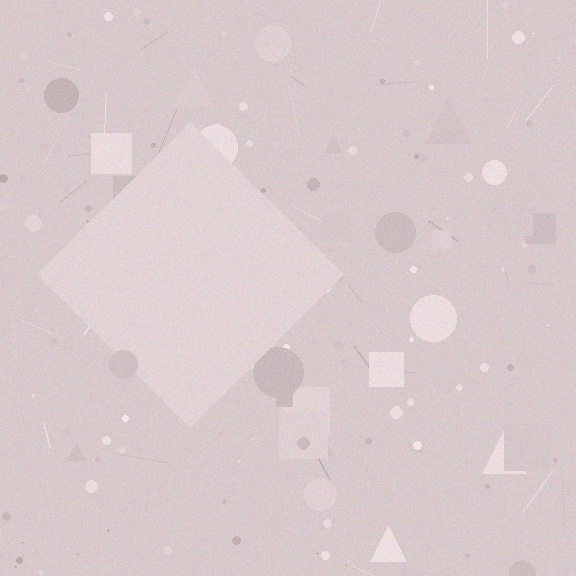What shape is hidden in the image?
A diamond is hidden in the image.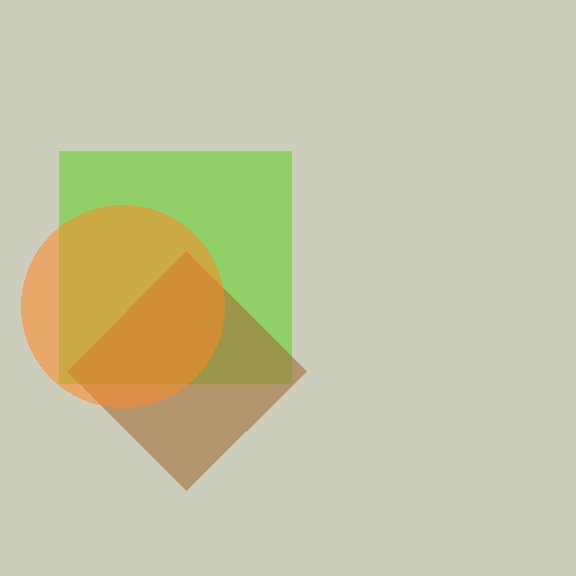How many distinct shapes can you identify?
There are 3 distinct shapes: a lime square, a brown diamond, an orange circle.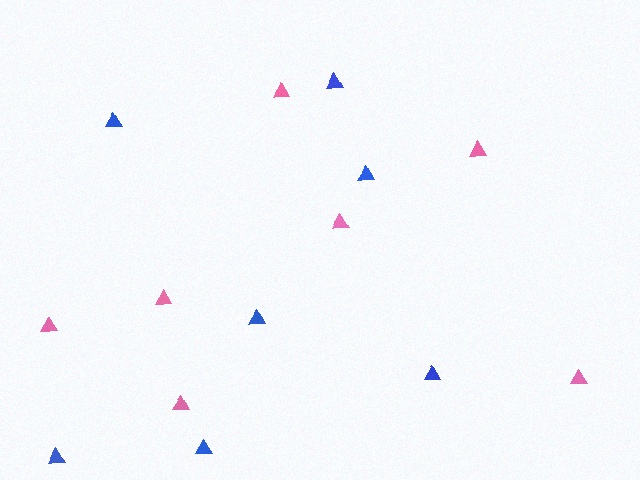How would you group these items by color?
There are 2 groups: one group of pink triangles (7) and one group of blue triangles (7).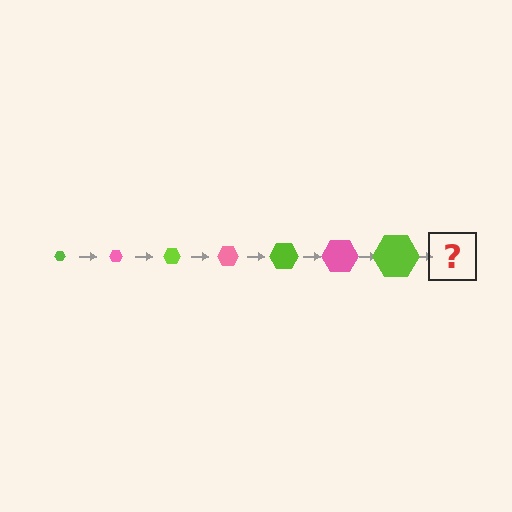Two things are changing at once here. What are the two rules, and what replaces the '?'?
The two rules are that the hexagon grows larger each step and the color cycles through lime and pink. The '?' should be a pink hexagon, larger than the previous one.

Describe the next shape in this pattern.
It should be a pink hexagon, larger than the previous one.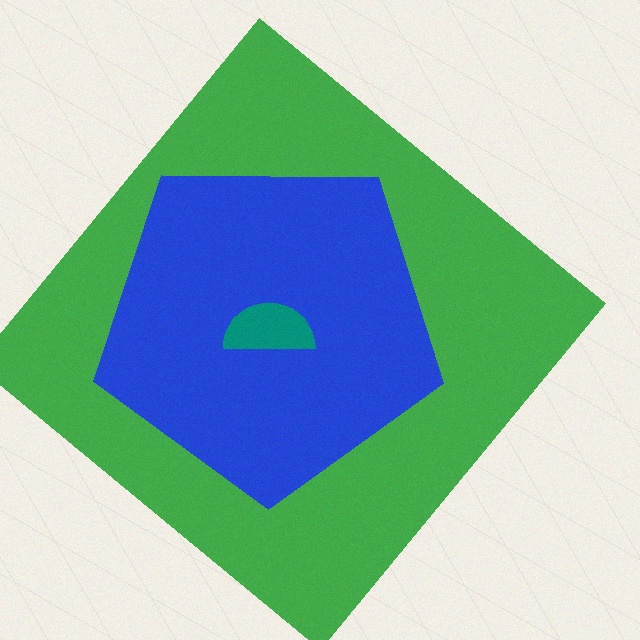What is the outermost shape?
The green diamond.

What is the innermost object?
The teal semicircle.